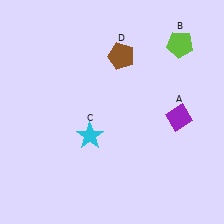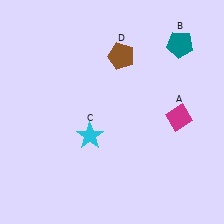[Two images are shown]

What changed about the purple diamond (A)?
In Image 1, A is purple. In Image 2, it changed to magenta.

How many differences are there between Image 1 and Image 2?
There are 2 differences between the two images.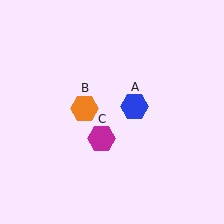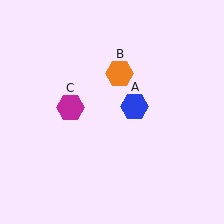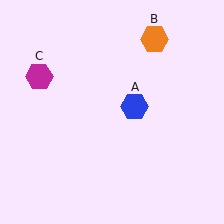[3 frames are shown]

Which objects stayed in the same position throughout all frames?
Blue hexagon (object A) remained stationary.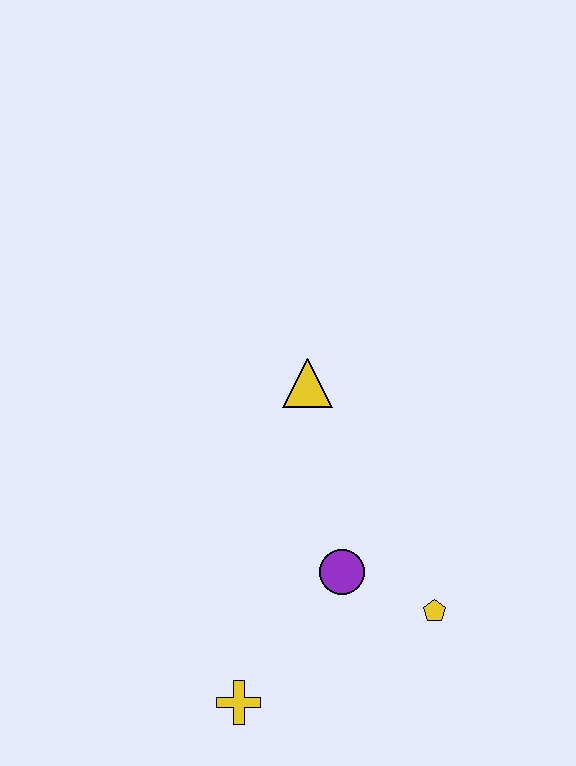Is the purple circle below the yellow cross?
No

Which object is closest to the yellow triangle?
The purple circle is closest to the yellow triangle.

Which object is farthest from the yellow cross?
The yellow triangle is farthest from the yellow cross.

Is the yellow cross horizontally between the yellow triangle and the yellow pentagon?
No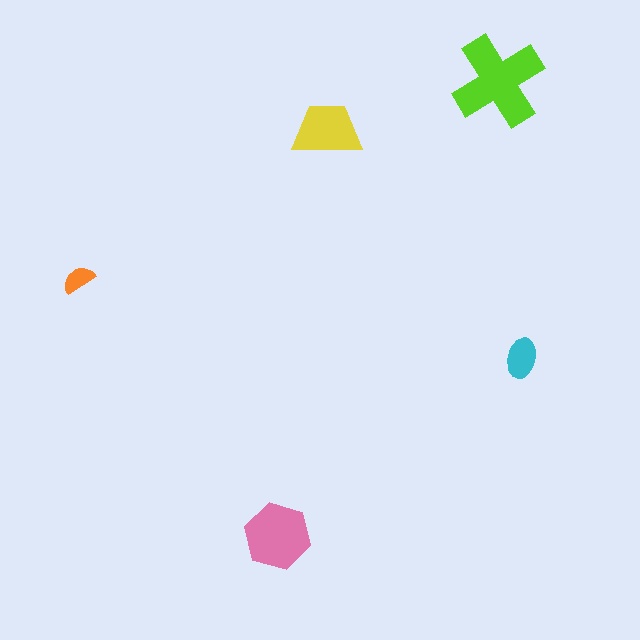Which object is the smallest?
The orange semicircle.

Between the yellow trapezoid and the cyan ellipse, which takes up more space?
The yellow trapezoid.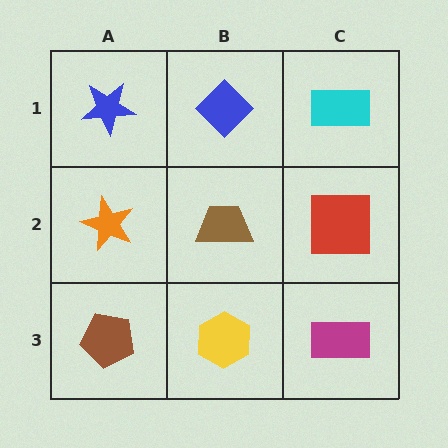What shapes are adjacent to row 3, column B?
A brown trapezoid (row 2, column B), a brown pentagon (row 3, column A), a magenta rectangle (row 3, column C).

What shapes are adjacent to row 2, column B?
A blue diamond (row 1, column B), a yellow hexagon (row 3, column B), an orange star (row 2, column A), a red square (row 2, column C).